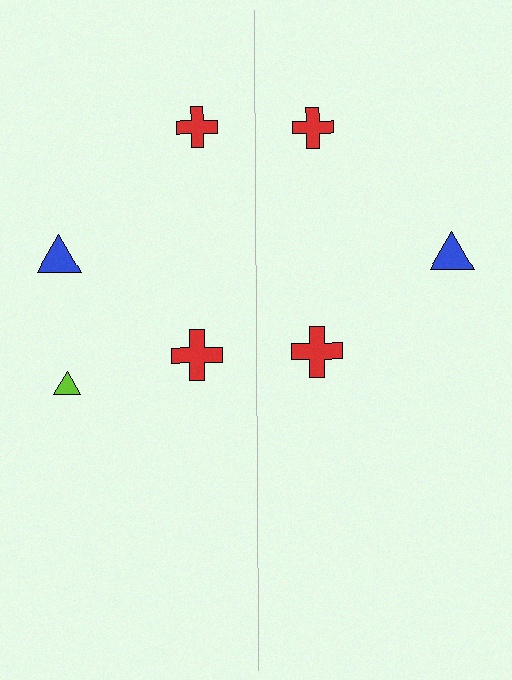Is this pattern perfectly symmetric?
No, the pattern is not perfectly symmetric. A lime triangle is missing from the right side.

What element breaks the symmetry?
A lime triangle is missing from the right side.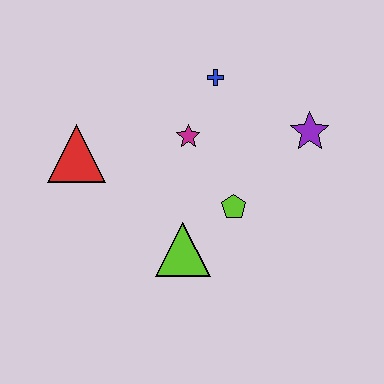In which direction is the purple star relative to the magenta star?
The purple star is to the right of the magenta star.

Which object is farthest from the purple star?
The red triangle is farthest from the purple star.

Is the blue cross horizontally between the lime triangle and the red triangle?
No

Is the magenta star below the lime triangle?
No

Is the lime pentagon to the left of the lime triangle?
No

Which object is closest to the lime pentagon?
The lime triangle is closest to the lime pentagon.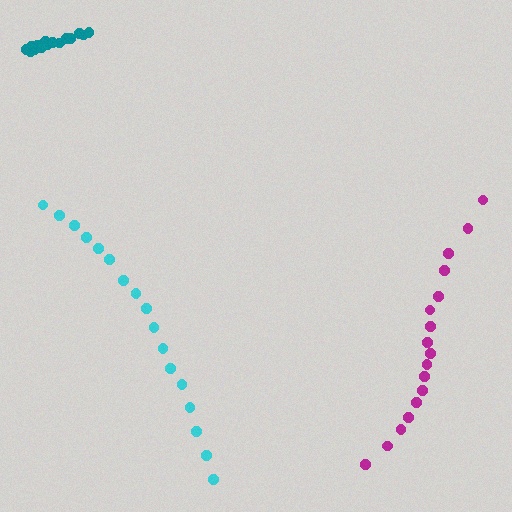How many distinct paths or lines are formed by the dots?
There are 3 distinct paths.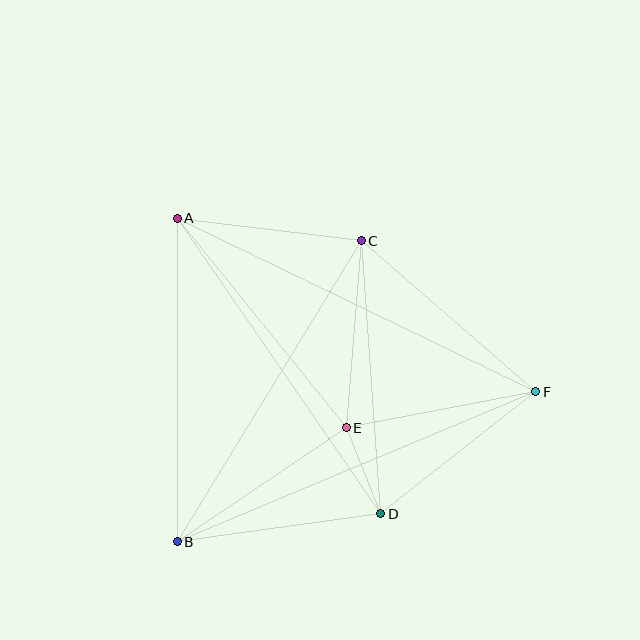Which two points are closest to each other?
Points D and E are closest to each other.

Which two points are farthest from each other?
Points A and F are farthest from each other.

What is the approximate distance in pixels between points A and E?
The distance between A and E is approximately 269 pixels.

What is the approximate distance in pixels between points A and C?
The distance between A and C is approximately 186 pixels.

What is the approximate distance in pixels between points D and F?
The distance between D and F is approximately 197 pixels.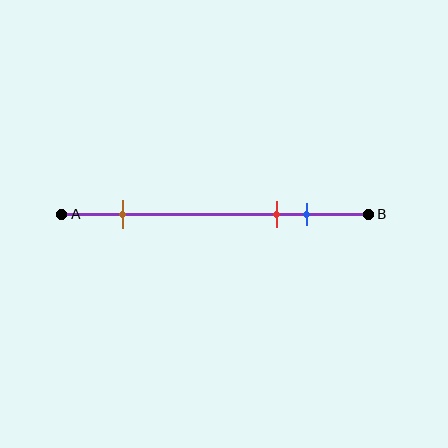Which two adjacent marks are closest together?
The red and blue marks are the closest adjacent pair.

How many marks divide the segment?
There are 3 marks dividing the segment.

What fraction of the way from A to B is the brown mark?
The brown mark is approximately 20% (0.2) of the way from A to B.